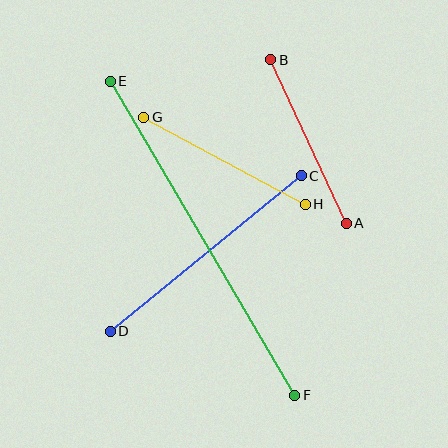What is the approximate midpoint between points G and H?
The midpoint is at approximately (224, 161) pixels.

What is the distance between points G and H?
The distance is approximately 183 pixels.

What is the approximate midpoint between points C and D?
The midpoint is at approximately (206, 254) pixels.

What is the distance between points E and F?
The distance is approximately 364 pixels.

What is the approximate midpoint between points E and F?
The midpoint is at approximately (202, 238) pixels.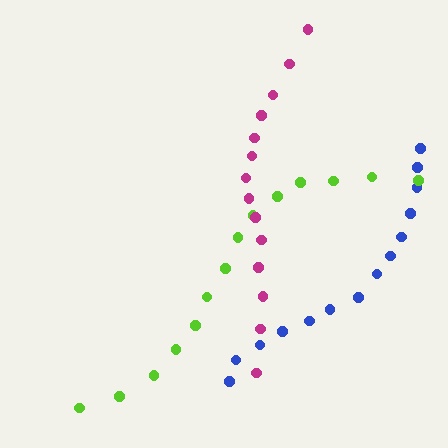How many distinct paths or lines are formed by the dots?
There are 3 distinct paths.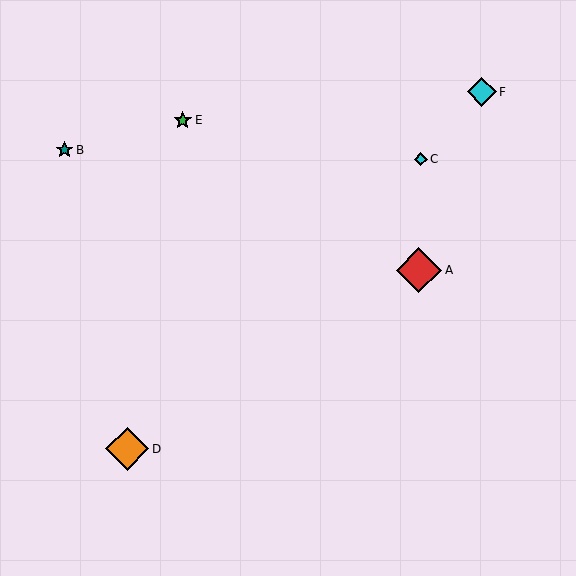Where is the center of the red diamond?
The center of the red diamond is at (419, 270).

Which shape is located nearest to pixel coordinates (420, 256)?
The red diamond (labeled A) at (419, 270) is nearest to that location.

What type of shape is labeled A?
Shape A is a red diamond.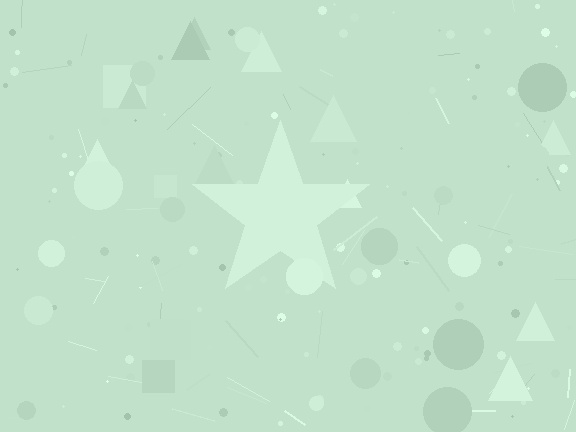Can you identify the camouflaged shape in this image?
The camouflaged shape is a star.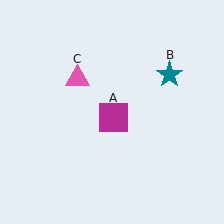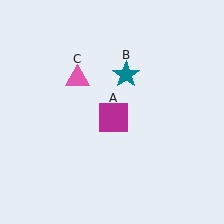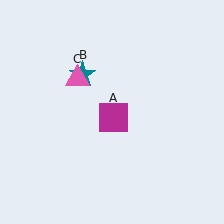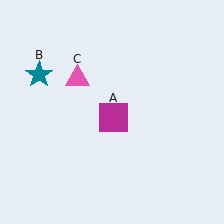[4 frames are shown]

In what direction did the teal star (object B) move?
The teal star (object B) moved left.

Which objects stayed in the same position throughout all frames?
Magenta square (object A) and pink triangle (object C) remained stationary.